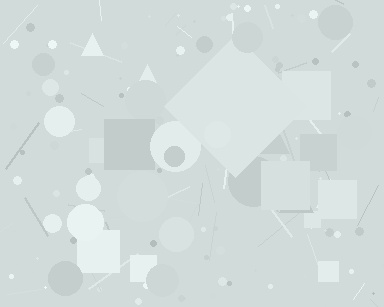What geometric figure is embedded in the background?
A diamond is embedded in the background.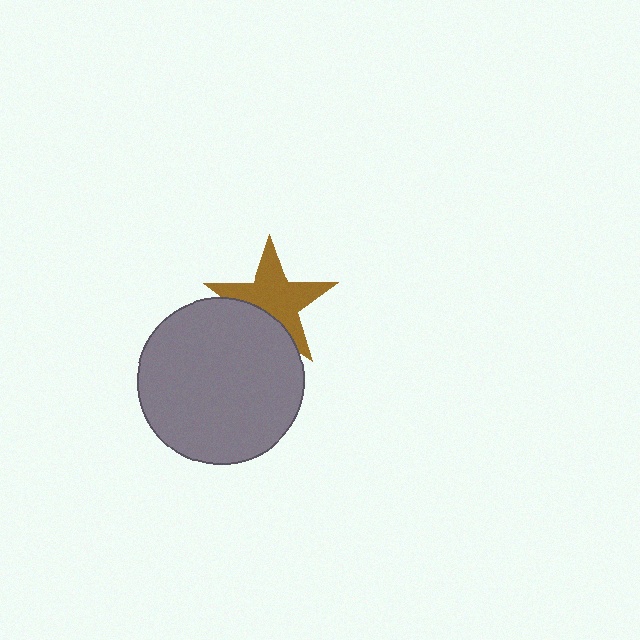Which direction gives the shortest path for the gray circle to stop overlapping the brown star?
Moving down gives the shortest separation.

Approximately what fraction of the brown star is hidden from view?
Roughly 31% of the brown star is hidden behind the gray circle.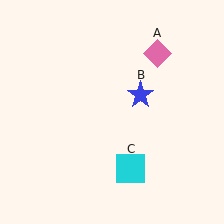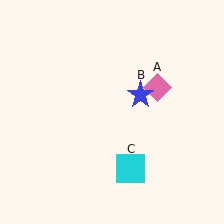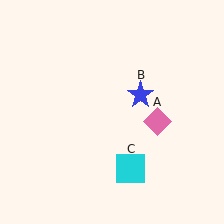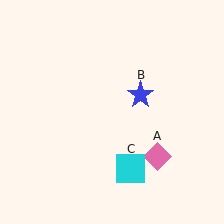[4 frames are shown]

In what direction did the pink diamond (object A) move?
The pink diamond (object A) moved down.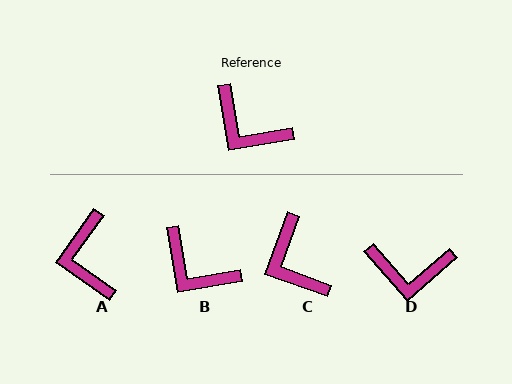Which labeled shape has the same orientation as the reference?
B.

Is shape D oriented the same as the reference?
No, it is off by about 32 degrees.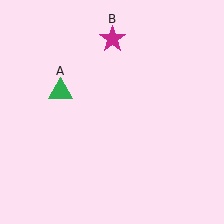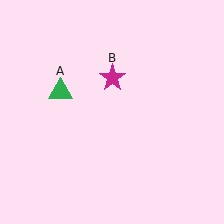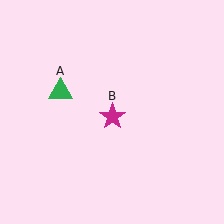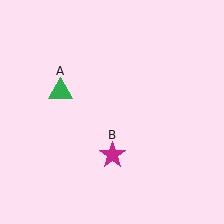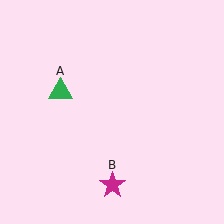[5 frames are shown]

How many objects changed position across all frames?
1 object changed position: magenta star (object B).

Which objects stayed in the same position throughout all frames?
Green triangle (object A) remained stationary.